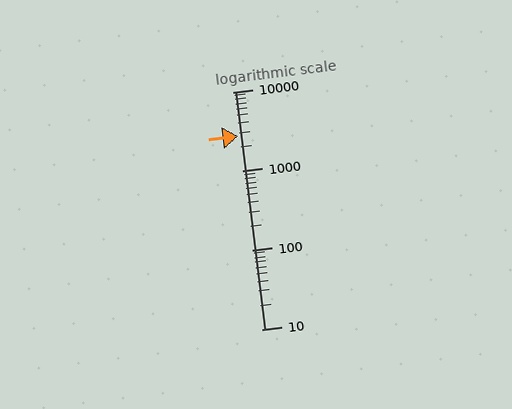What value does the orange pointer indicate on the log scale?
The pointer indicates approximately 2800.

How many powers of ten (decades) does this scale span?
The scale spans 3 decades, from 10 to 10000.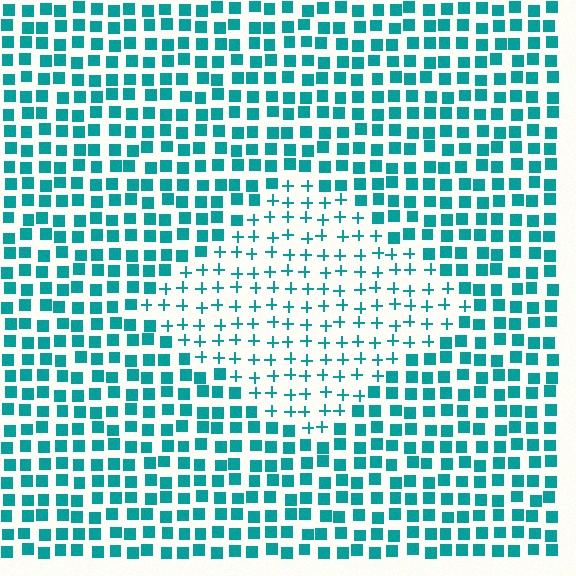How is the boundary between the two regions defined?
The boundary is defined by a change in element shape: plus signs inside vs. squares outside. All elements share the same color and spacing.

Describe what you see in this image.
The image is filled with small teal elements arranged in a uniform grid. A diamond-shaped region contains plus signs, while the surrounding area contains squares. The boundary is defined purely by the change in element shape.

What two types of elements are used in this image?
The image uses plus signs inside the diamond region and squares outside it.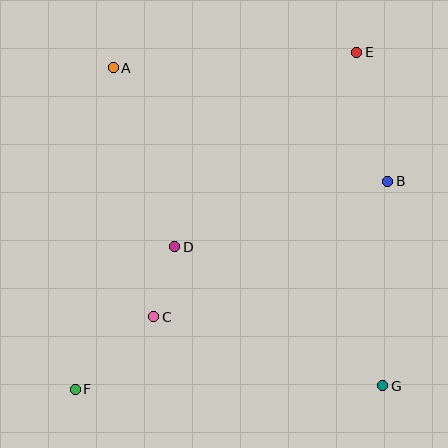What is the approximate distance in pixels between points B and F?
The distance between B and F is approximately 375 pixels.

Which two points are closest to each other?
Points C and D are closest to each other.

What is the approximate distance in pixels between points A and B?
The distance between A and B is approximately 297 pixels.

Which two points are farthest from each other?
Points E and F are farthest from each other.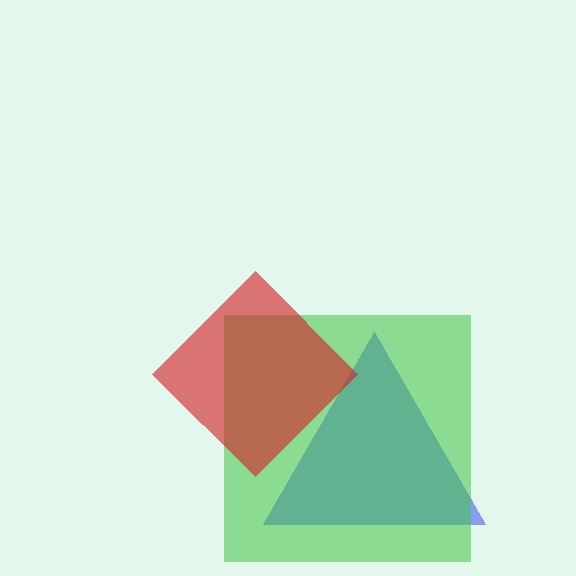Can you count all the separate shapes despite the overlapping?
Yes, there are 3 separate shapes.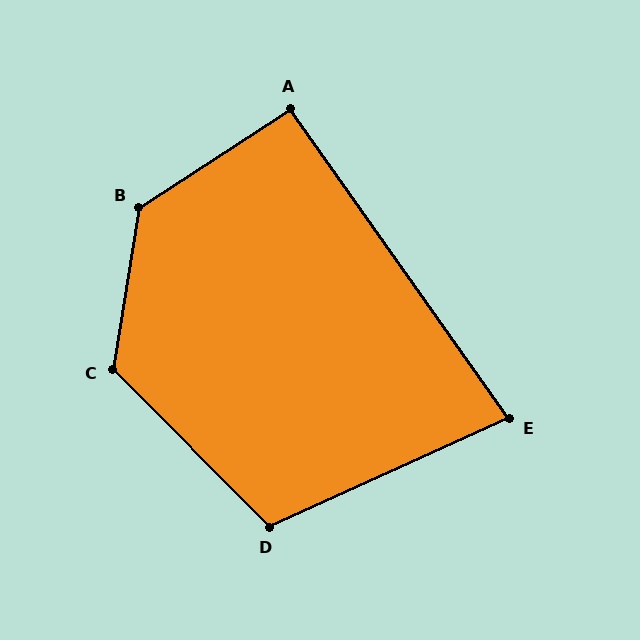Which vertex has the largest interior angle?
B, at approximately 132 degrees.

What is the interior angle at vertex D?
Approximately 110 degrees (obtuse).